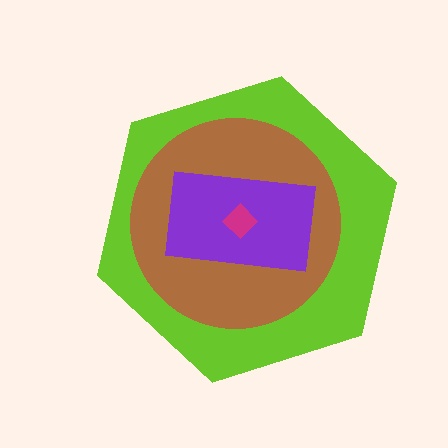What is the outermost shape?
The lime hexagon.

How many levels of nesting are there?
4.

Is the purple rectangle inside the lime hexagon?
Yes.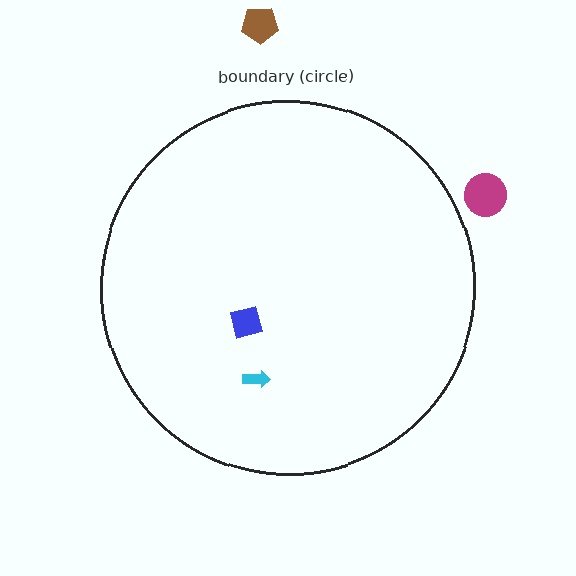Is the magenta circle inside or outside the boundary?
Outside.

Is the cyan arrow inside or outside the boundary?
Inside.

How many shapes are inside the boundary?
2 inside, 2 outside.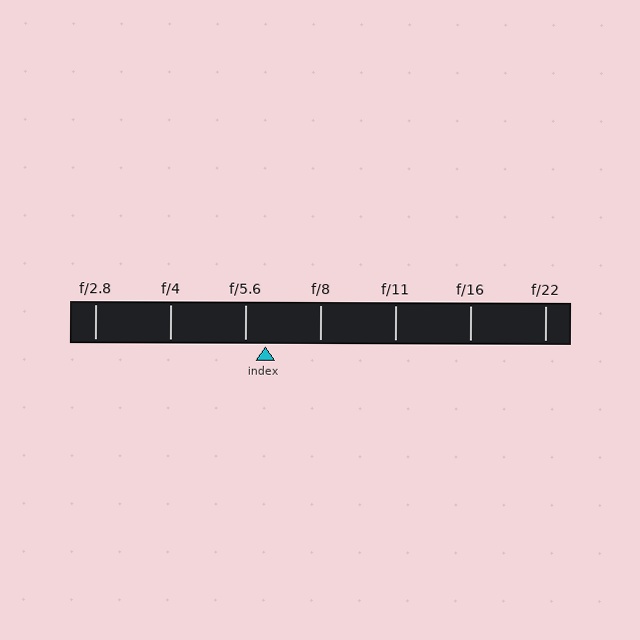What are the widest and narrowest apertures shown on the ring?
The widest aperture shown is f/2.8 and the narrowest is f/22.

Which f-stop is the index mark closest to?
The index mark is closest to f/5.6.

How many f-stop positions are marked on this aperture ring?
There are 7 f-stop positions marked.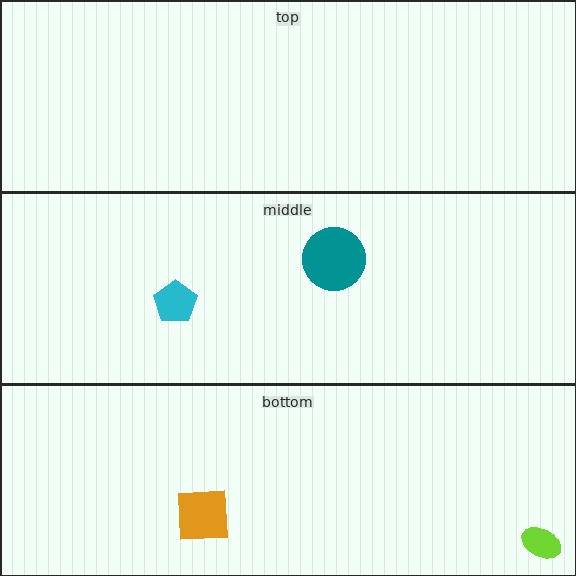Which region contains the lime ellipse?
The bottom region.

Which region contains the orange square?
The bottom region.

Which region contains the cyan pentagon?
The middle region.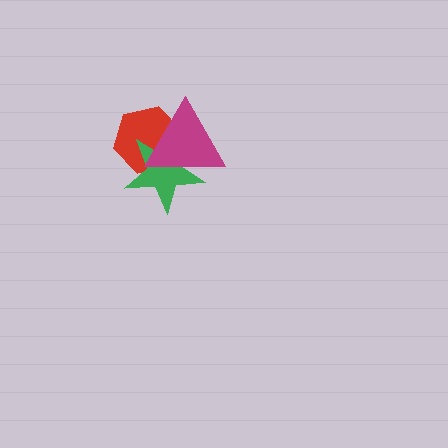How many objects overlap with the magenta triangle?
2 objects overlap with the magenta triangle.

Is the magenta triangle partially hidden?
No, no other shape covers it.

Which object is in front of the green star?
The magenta triangle is in front of the green star.